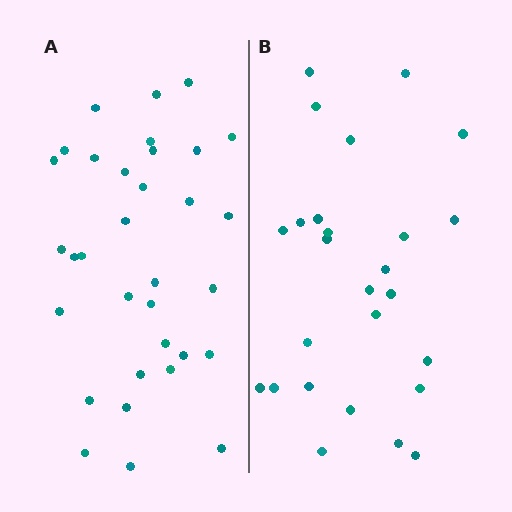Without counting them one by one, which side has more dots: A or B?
Region A (the left region) has more dots.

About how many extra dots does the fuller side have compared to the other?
Region A has roughly 8 or so more dots than region B.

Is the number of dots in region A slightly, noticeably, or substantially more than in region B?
Region A has noticeably more, but not dramatically so. The ratio is roughly 1.3 to 1.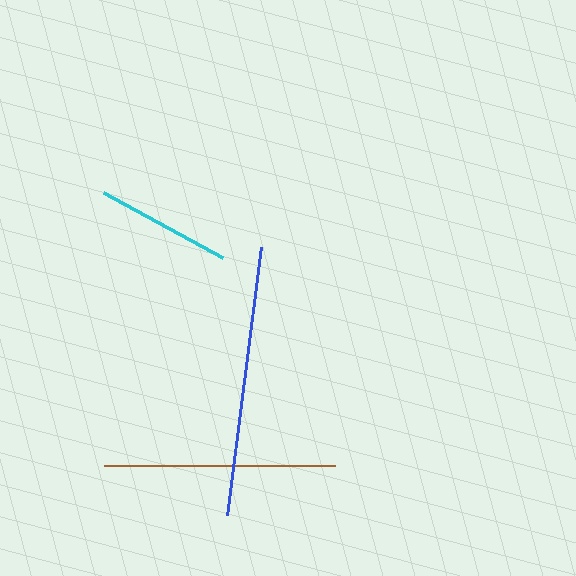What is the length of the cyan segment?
The cyan segment is approximately 135 pixels long.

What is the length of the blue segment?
The blue segment is approximately 270 pixels long.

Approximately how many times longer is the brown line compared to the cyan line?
The brown line is approximately 1.7 times the length of the cyan line.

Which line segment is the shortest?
The cyan line is the shortest at approximately 135 pixels.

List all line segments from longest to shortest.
From longest to shortest: blue, brown, cyan.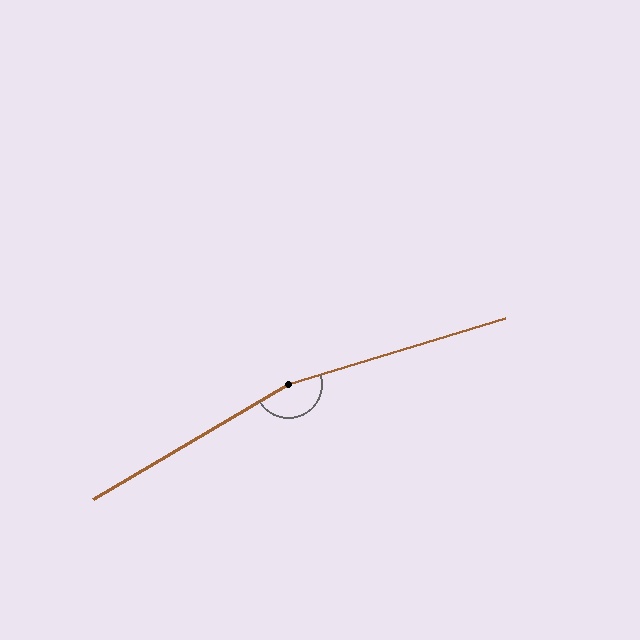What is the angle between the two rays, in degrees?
Approximately 166 degrees.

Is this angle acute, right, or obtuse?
It is obtuse.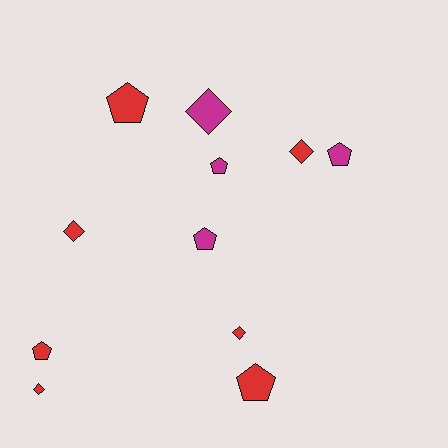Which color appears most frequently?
Red, with 7 objects.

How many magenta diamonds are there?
There is 1 magenta diamond.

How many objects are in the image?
There are 11 objects.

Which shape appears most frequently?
Pentagon, with 6 objects.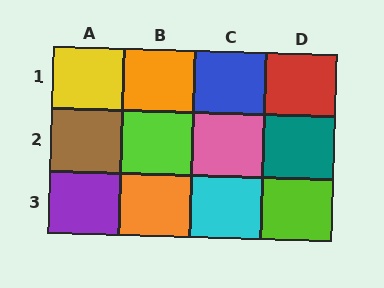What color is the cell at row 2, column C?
Pink.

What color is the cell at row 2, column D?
Teal.